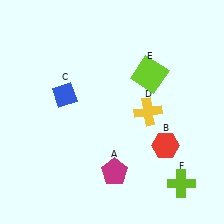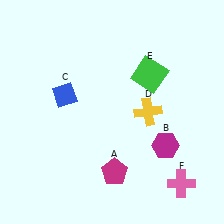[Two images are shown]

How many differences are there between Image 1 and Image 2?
There are 3 differences between the two images.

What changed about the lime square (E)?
In Image 1, E is lime. In Image 2, it changed to green.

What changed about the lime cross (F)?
In Image 1, F is lime. In Image 2, it changed to pink.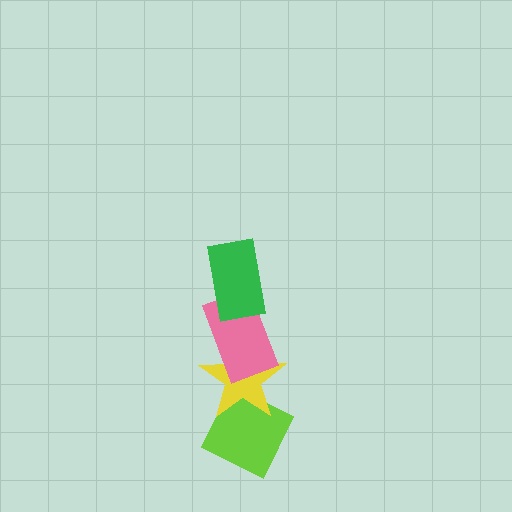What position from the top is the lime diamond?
The lime diamond is 4th from the top.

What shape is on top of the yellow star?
The pink rectangle is on top of the yellow star.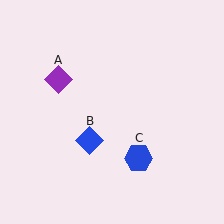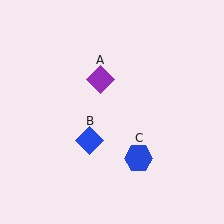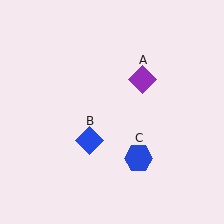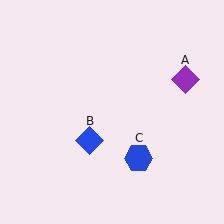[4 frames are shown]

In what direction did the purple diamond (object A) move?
The purple diamond (object A) moved right.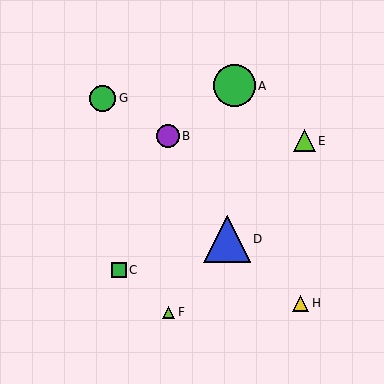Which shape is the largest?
The blue triangle (labeled D) is the largest.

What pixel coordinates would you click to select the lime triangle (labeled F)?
Click at (169, 313) to select the lime triangle F.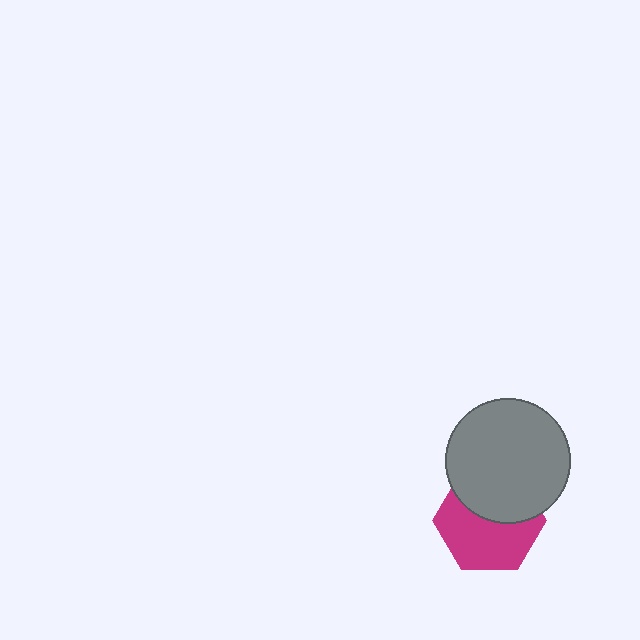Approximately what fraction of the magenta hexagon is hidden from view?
Roughly 42% of the magenta hexagon is hidden behind the gray circle.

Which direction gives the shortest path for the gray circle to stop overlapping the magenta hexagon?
Moving up gives the shortest separation.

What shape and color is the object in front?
The object in front is a gray circle.